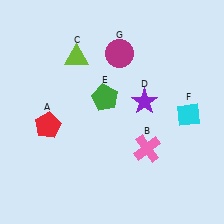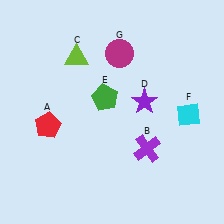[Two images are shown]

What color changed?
The cross (B) changed from pink in Image 1 to purple in Image 2.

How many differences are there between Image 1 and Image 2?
There is 1 difference between the two images.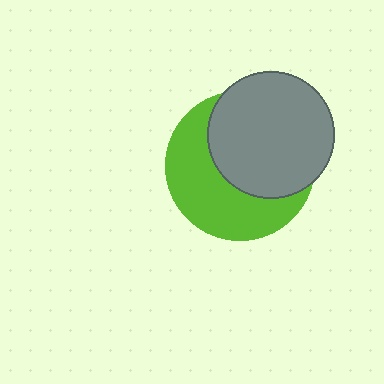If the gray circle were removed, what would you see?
You would see the complete lime circle.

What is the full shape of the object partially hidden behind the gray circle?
The partially hidden object is a lime circle.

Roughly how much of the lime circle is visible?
About half of it is visible (roughly 49%).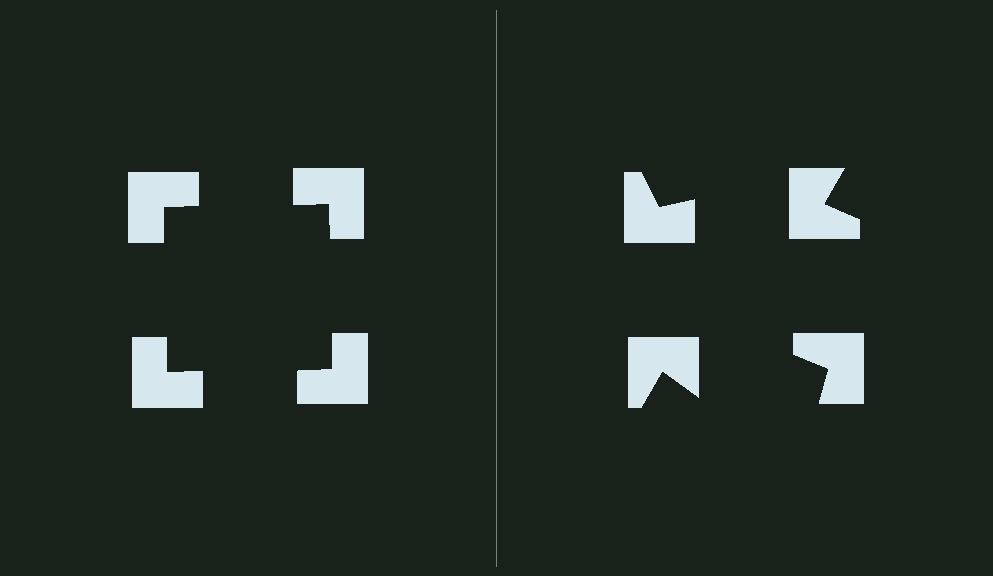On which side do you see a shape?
An illusory square appears on the left side. On the right side the wedge cuts are rotated, so no coherent shape forms.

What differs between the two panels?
The notched squares are positioned identically on both sides; only the wedge orientations differ. On the left they align to a square; on the right they are misaligned.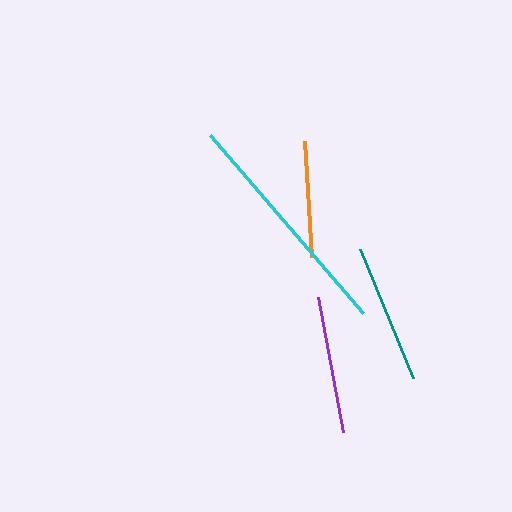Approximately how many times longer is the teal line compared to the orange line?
The teal line is approximately 1.2 times the length of the orange line.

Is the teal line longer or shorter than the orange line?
The teal line is longer than the orange line.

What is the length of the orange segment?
The orange segment is approximately 116 pixels long.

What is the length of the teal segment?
The teal segment is approximately 140 pixels long.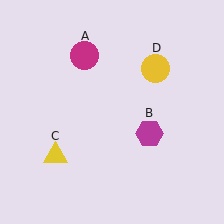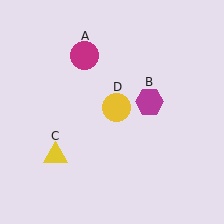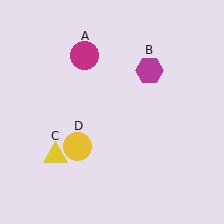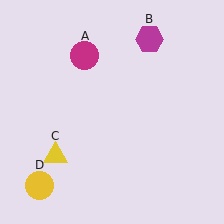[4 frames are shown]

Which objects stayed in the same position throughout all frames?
Magenta circle (object A) and yellow triangle (object C) remained stationary.